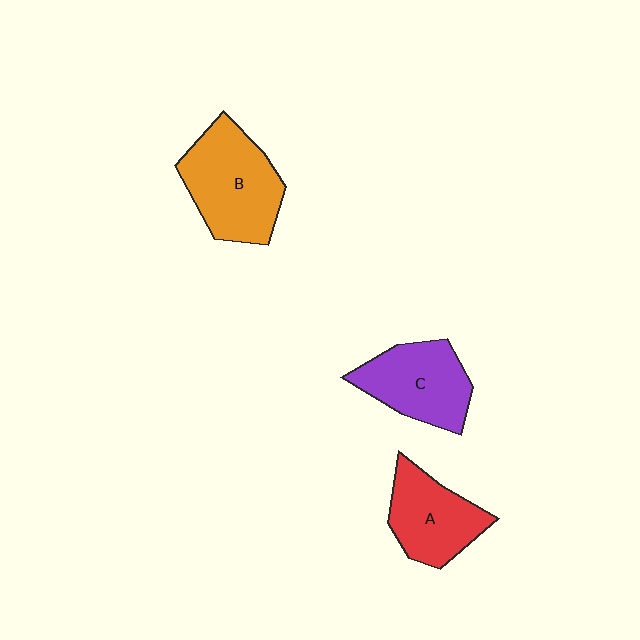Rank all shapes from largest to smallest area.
From largest to smallest: B (orange), C (purple), A (red).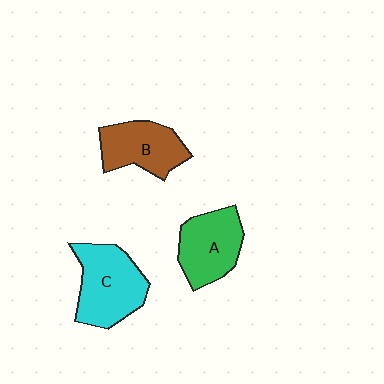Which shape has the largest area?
Shape C (cyan).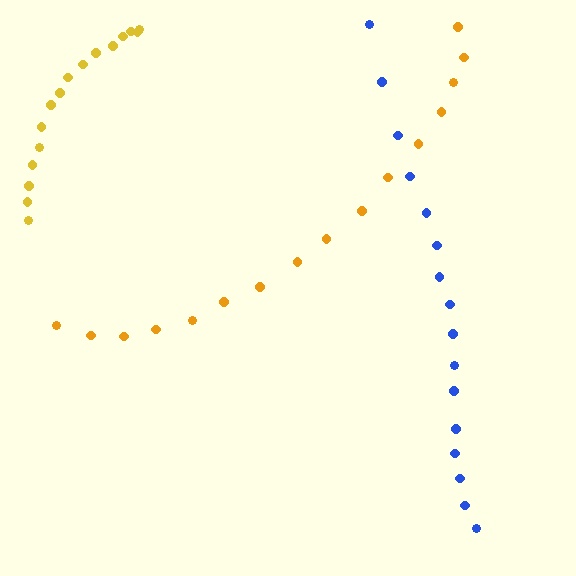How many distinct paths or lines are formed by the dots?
There are 3 distinct paths.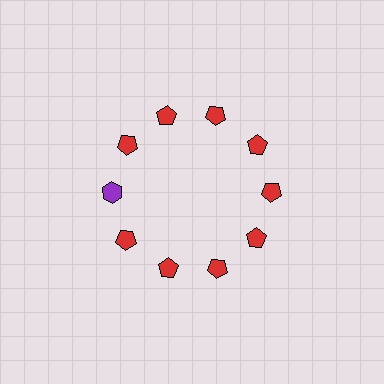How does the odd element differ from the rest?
It differs in both color (purple instead of red) and shape (hexagon instead of pentagon).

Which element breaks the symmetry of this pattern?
The purple hexagon at roughly the 9 o'clock position breaks the symmetry. All other shapes are red pentagons.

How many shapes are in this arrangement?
There are 10 shapes arranged in a ring pattern.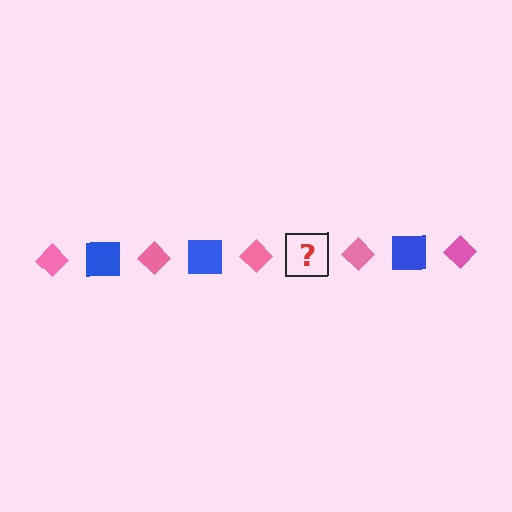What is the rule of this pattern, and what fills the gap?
The rule is that the pattern alternates between pink diamond and blue square. The gap should be filled with a blue square.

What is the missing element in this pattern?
The missing element is a blue square.